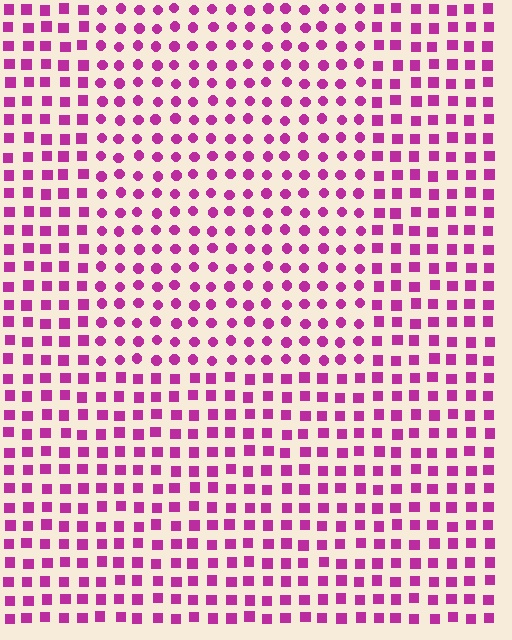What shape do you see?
I see a rectangle.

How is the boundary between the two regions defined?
The boundary is defined by a change in element shape: circles inside vs. squares outside. All elements share the same color and spacing.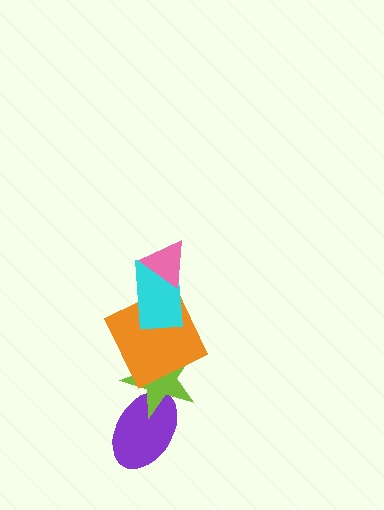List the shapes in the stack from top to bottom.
From top to bottom: the pink triangle, the cyan rectangle, the orange square, the lime star, the purple ellipse.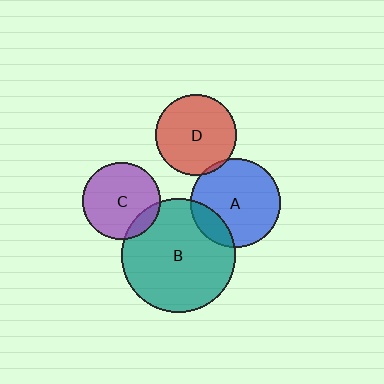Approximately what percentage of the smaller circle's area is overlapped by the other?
Approximately 20%.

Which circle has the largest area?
Circle B (teal).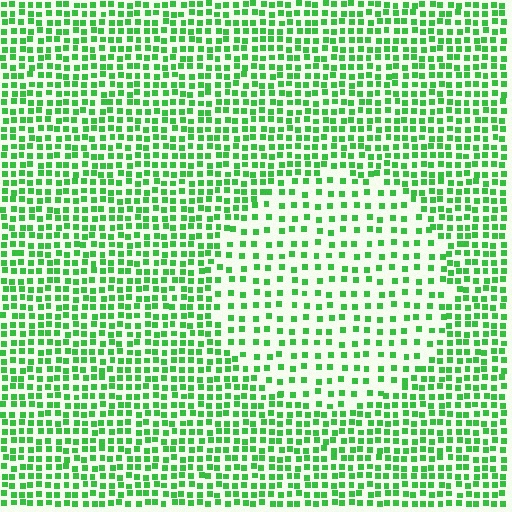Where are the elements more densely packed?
The elements are more densely packed outside the circle boundary.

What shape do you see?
I see a circle.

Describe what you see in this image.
The image contains small green elements arranged at two different densities. A circle-shaped region is visible where the elements are less densely packed than the surrounding area.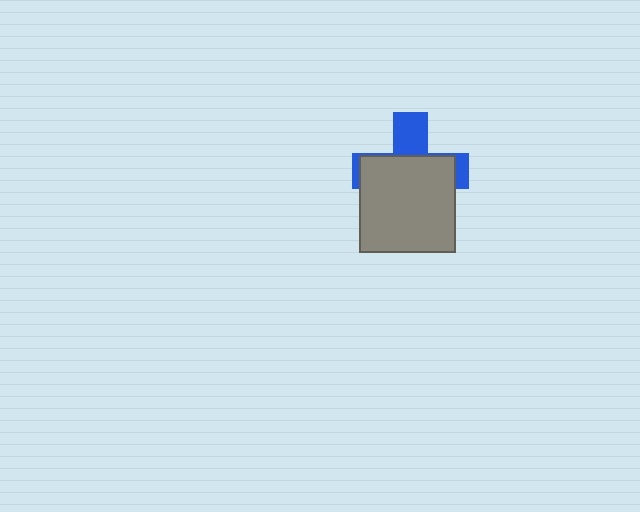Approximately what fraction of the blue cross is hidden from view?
Roughly 66% of the blue cross is hidden behind the gray rectangle.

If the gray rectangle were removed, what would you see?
You would see the complete blue cross.